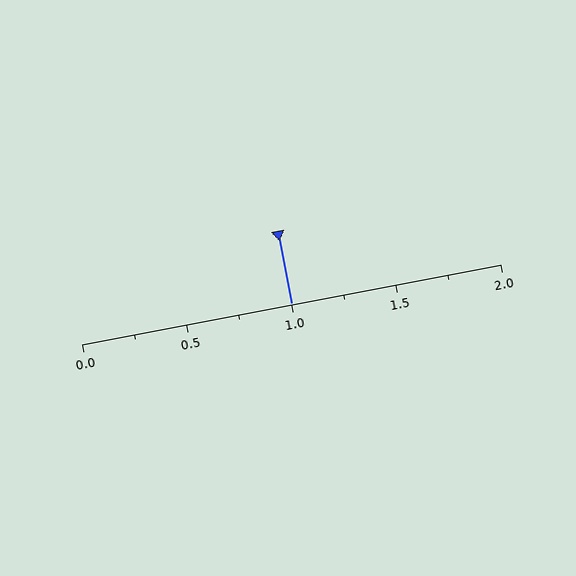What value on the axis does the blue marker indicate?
The marker indicates approximately 1.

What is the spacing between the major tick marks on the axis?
The major ticks are spaced 0.5 apart.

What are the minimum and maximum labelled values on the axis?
The axis runs from 0.0 to 2.0.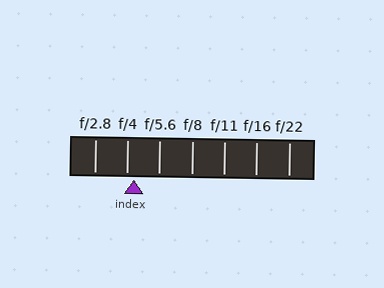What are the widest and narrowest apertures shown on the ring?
The widest aperture shown is f/2.8 and the narrowest is f/22.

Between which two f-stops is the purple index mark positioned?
The index mark is between f/4 and f/5.6.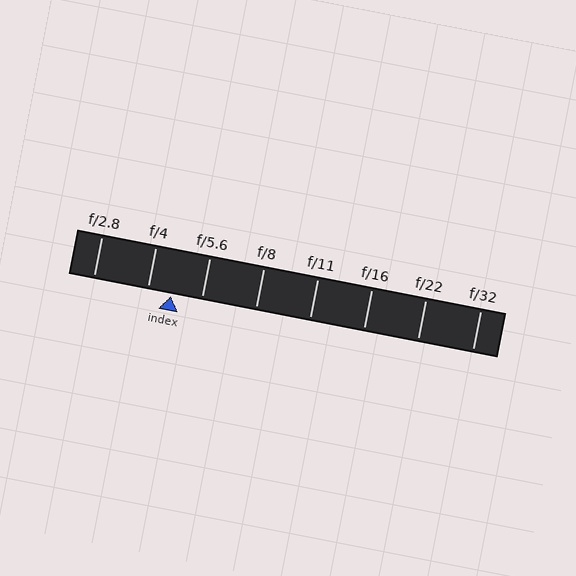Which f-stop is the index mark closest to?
The index mark is closest to f/4.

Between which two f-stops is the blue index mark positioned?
The index mark is between f/4 and f/5.6.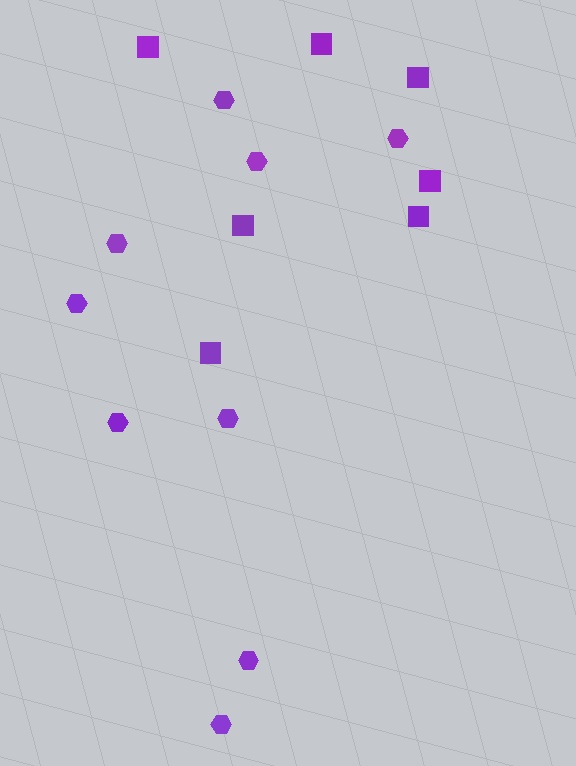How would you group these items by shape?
There are 2 groups: one group of hexagons (9) and one group of squares (7).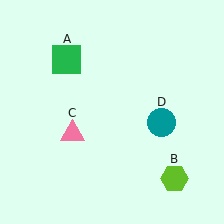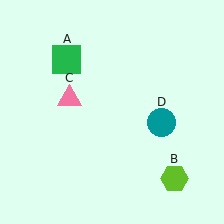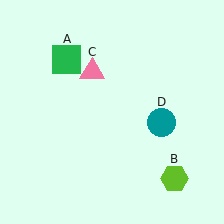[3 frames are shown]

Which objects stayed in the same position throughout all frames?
Green square (object A) and lime hexagon (object B) and teal circle (object D) remained stationary.